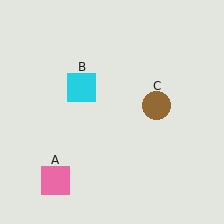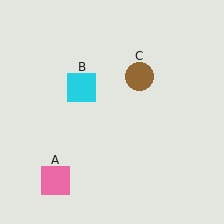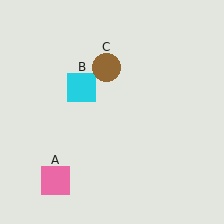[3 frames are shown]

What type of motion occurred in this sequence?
The brown circle (object C) rotated counterclockwise around the center of the scene.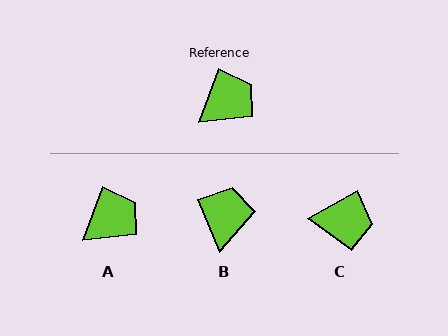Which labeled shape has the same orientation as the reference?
A.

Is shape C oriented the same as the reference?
No, it is off by about 41 degrees.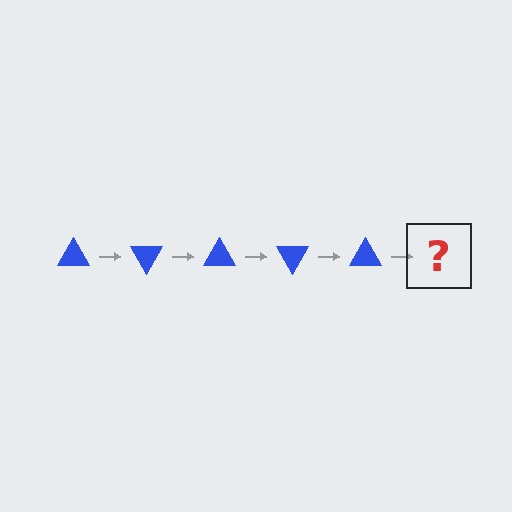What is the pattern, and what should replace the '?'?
The pattern is that the triangle rotates 60 degrees each step. The '?' should be a blue triangle rotated 300 degrees.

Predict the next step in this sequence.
The next step is a blue triangle rotated 300 degrees.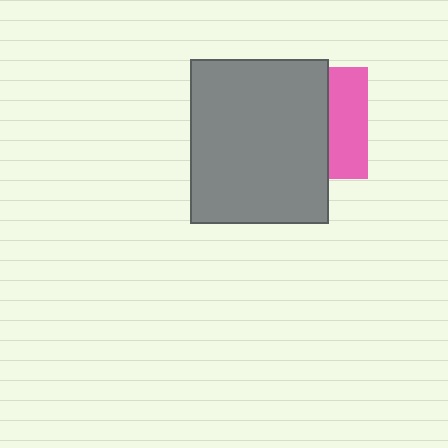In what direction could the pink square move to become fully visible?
The pink square could move right. That would shift it out from behind the gray rectangle entirely.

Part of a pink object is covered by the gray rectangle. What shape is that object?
It is a square.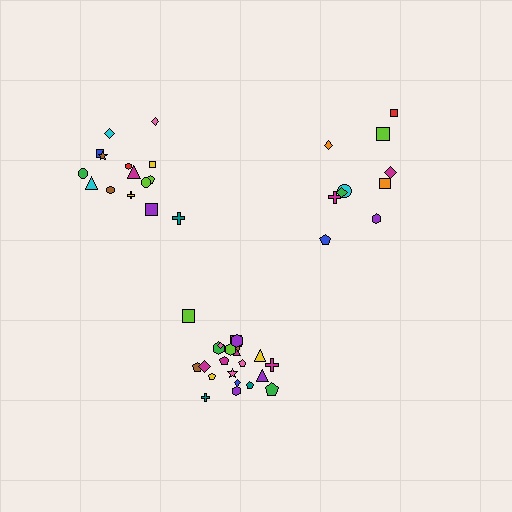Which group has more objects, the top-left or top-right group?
The top-left group.